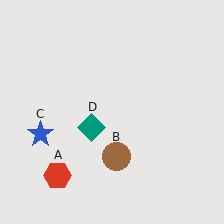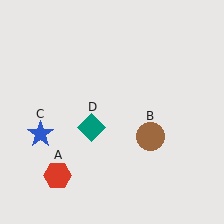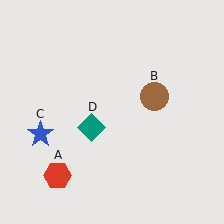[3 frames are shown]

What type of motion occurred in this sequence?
The brown circle (object B) rotated counterclockwise around the center of the scene.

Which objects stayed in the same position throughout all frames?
Red hexagon (object A) and blue star (object C) and teal diamond (object D) remained stationary.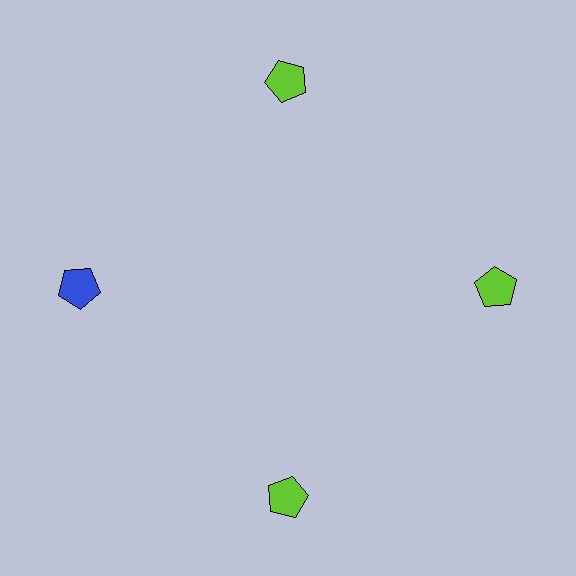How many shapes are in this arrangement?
There are 4 shapes arranged in a ring pattern.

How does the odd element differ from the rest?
It has a different color: blue instead of lime.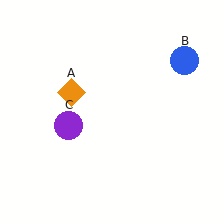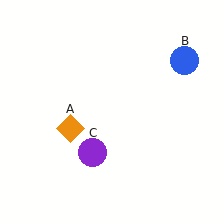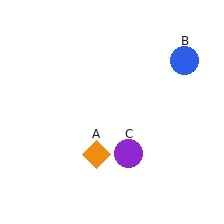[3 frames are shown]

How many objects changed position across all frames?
2 objects changed position: orange diamond (object A), purple circle (object C).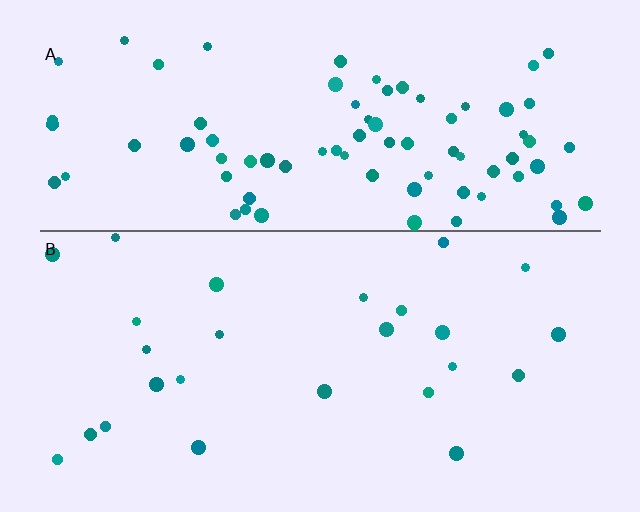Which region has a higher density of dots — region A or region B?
A (the top).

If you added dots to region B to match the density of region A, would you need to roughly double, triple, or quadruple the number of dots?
Approximately triple.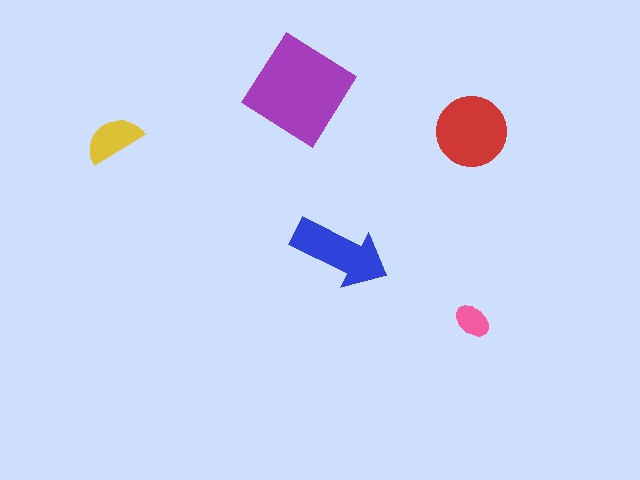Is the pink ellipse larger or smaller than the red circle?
Smaller.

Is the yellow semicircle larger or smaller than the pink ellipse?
Larger.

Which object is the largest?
The purple diamond.